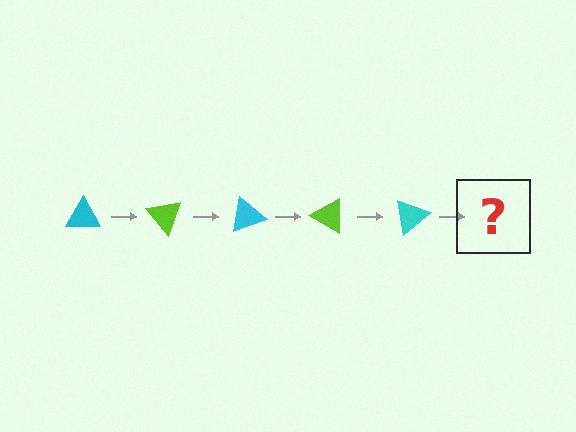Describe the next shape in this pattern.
It should be a lime triangle, rotated 250 degrees from the start.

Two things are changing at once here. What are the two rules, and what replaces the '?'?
The two rules are that it rotates 50 degrees each step and the color cycles through cyan and lime. The '?' should be a lime triangle, rotated 250 degrees from the start.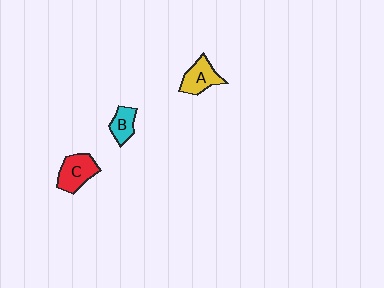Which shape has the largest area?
Shape C (red).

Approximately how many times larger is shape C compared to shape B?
Approximately 1.5 times.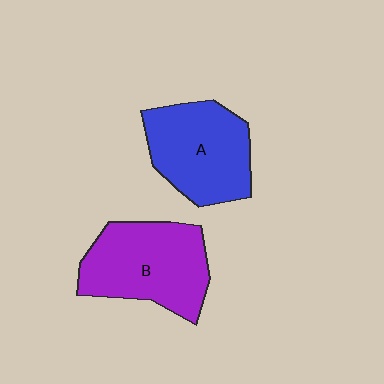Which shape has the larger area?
Shape B (purple).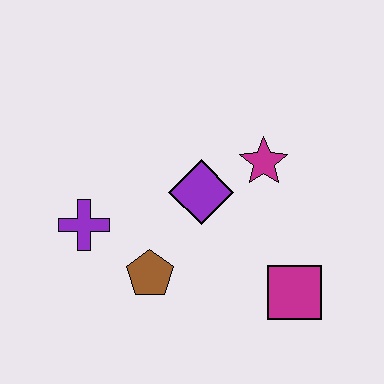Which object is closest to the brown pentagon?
The purple cross is closest to the brown pentagon.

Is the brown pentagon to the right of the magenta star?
No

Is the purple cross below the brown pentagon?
No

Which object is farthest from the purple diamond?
The magenta square is farthest from the purple diamond.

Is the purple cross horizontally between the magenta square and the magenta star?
No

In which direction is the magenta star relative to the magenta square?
The magenta star is above the magenta square.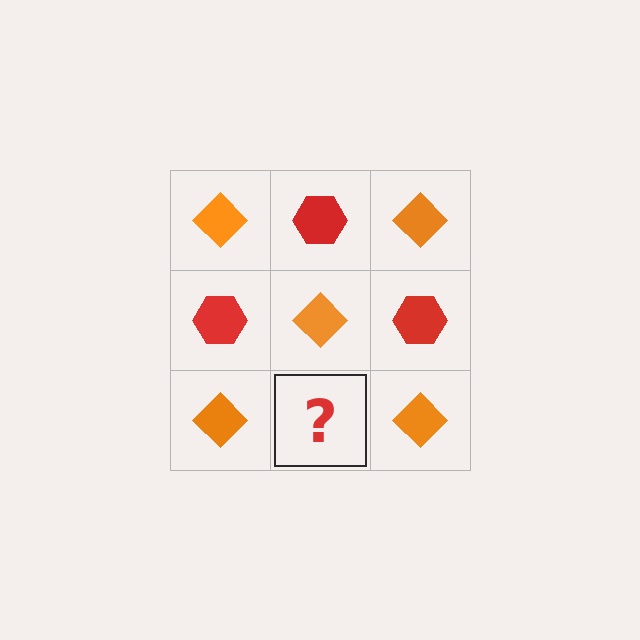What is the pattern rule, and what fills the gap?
The rule is that it alternates orange diamond and red hexagon in a checkerboard pattern. The gap should be filled with a red hexagon.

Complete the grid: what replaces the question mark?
The question mark should be replaced with a red hexagon.